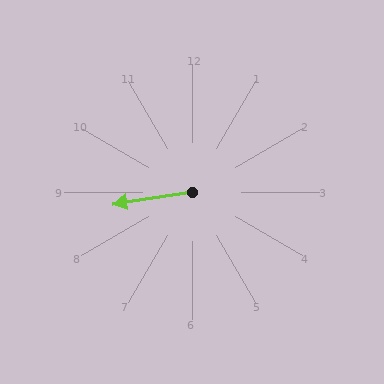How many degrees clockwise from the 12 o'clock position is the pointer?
Approximately 261 degrees.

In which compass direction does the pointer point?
West.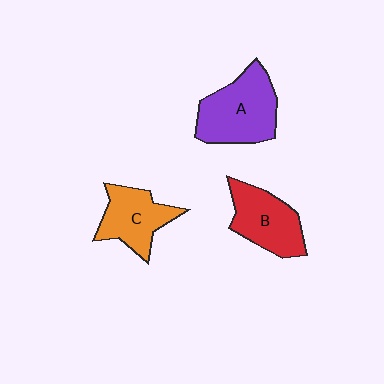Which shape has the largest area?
Shape A (purple).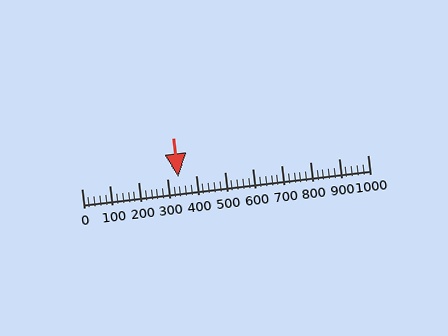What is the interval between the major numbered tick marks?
The major tick marks are spaced 100 units apart.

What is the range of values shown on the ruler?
The ruler shows values from 0 to 1000.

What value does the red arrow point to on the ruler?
The red arrow points to approximately 340.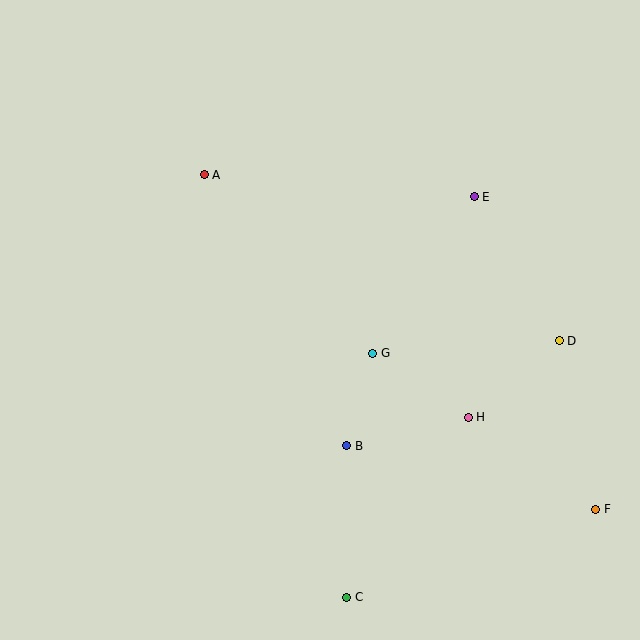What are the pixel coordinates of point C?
Point C is at (347, 597).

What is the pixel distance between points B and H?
The distance between B and H is 125 pixels.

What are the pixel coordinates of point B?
Point B is at (347, 446).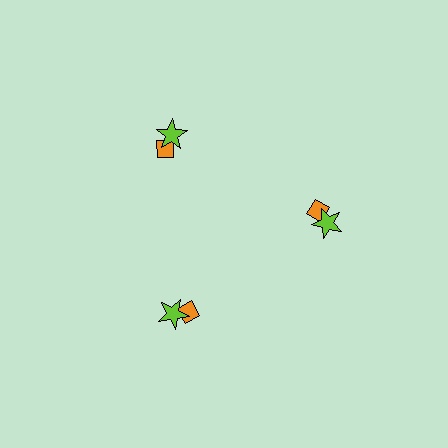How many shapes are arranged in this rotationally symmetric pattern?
There are 6 shapes, arranged in 3 groups of 2.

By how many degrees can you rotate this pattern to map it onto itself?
The pattern maps onto itself every 120 degrees of rotation.